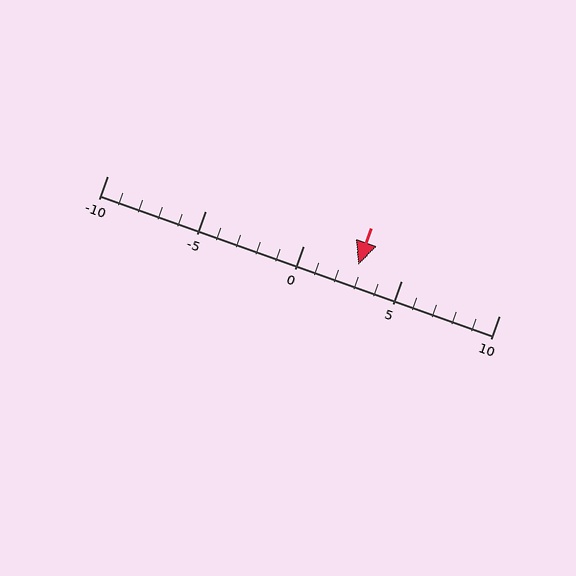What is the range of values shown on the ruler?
The ruler shows values from -10 to 10.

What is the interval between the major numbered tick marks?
The major tick marks are spaced 5 units apart.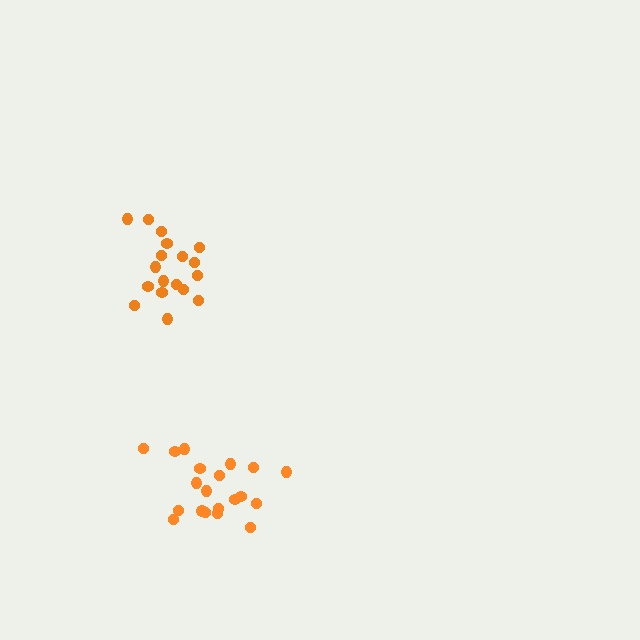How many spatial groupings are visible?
There are 2 spatial groupings.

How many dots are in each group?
Group 1: 20 dots, Group 2: 18 dots (38 total).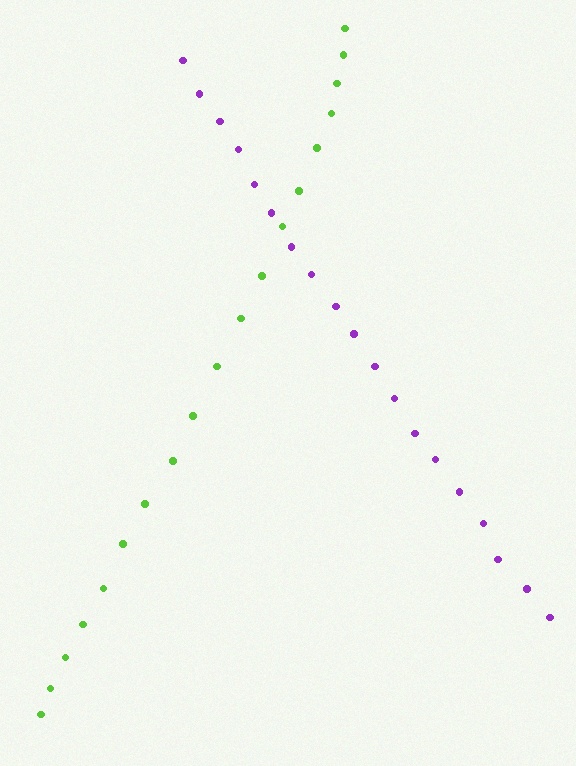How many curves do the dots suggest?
There are 2 distinct paths.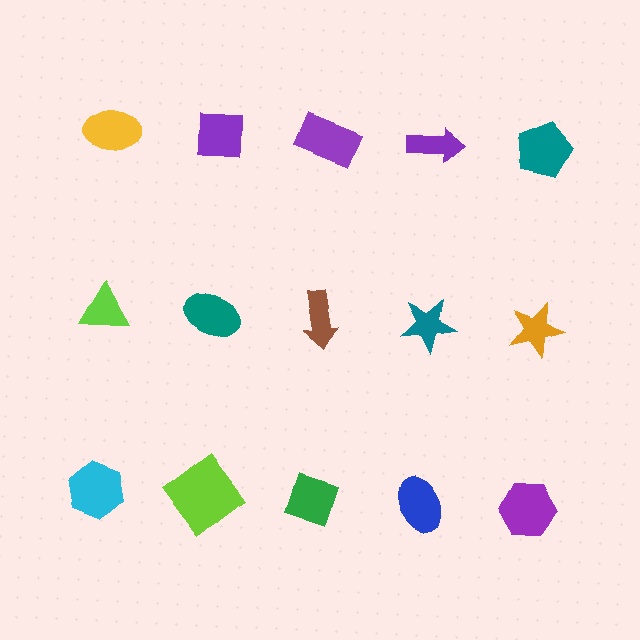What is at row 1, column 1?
A yellow ellipse.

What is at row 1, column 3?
A purple rectangle.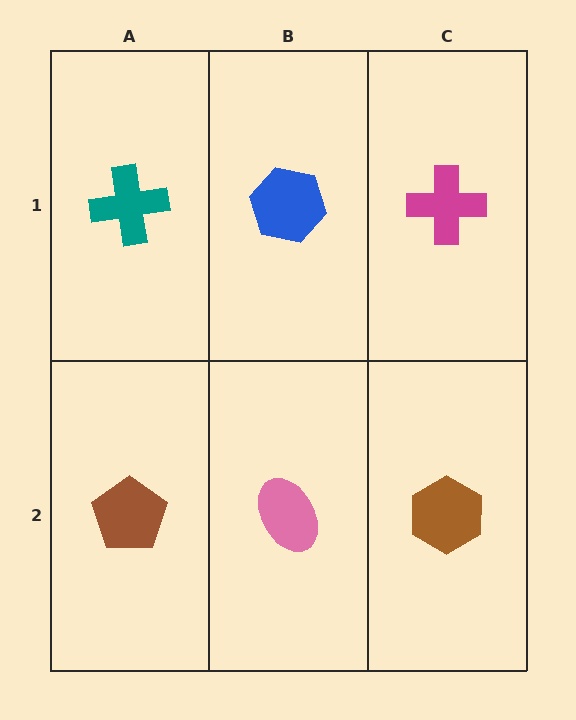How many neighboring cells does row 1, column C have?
2.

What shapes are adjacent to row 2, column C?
A magenta cross (row 1, column C), a pink ellipse (row 2, column B).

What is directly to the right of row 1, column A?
A blue hexagon.